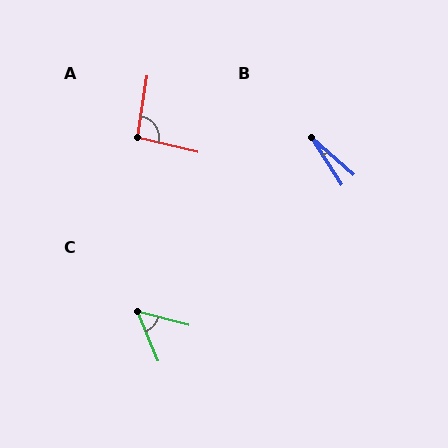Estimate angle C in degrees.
Approximately 53 degrees.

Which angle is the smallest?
B, at approximately 16 degrees.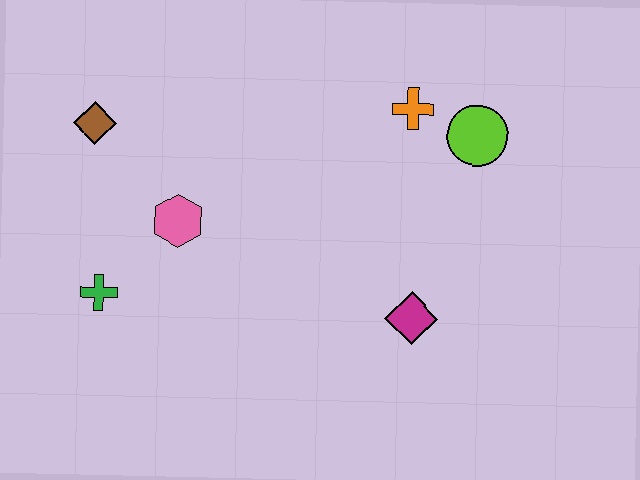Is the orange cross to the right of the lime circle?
No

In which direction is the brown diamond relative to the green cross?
The brown diamond is above the green cross.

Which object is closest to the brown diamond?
The pink hexagon is closest to the brown diamond.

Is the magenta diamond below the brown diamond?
Yes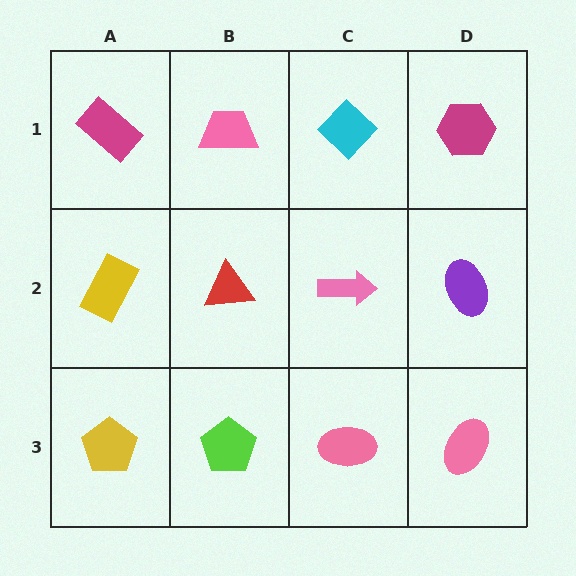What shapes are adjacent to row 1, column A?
A yellow rectangle (row 2, column A), a pink trapezoid (row 1, column B).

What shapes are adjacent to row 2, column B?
A pink trapezoid (row 1, column B), a lime pentagon (row 3, column B), a yellow rectangle (row 2, column A), a pink arrow (row 2, column C).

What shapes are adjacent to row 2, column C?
A cyan diamond (row 1, column C), a pink ellipse (row 3, column C), a red triangle (row 2, column B), a purple ellipse (row 2, column D).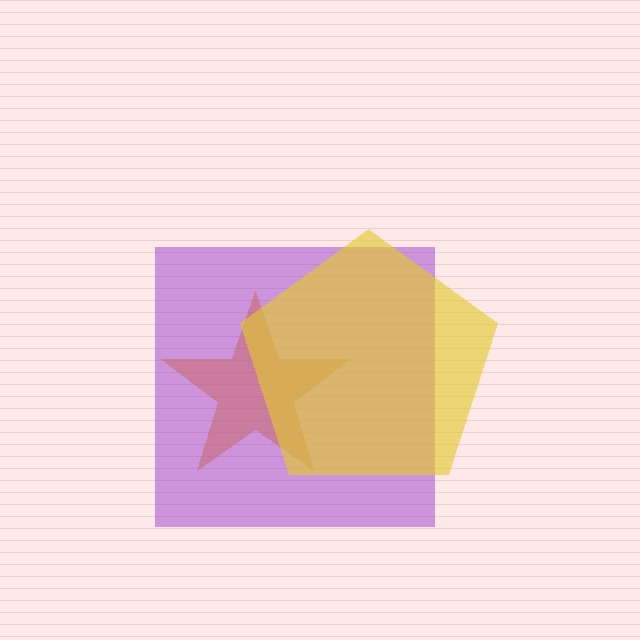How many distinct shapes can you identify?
There are 3 distinct shapes: an orange star, a purple square, a yellow pentagon.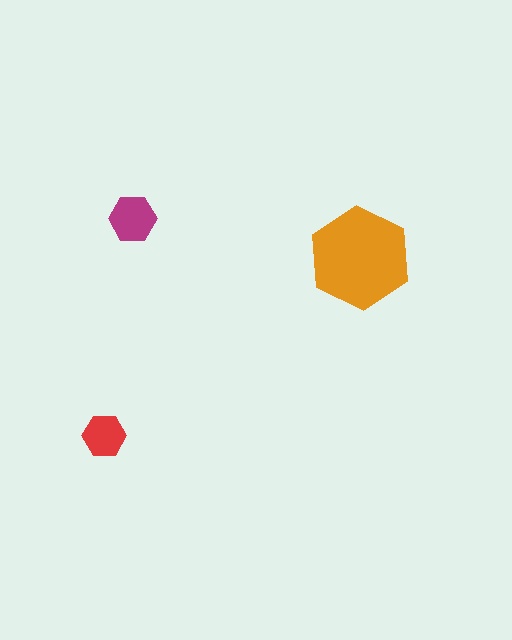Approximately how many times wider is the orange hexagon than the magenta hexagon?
About 2 times wider.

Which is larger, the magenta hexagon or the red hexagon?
The magenta one.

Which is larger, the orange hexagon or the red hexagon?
The orange one.